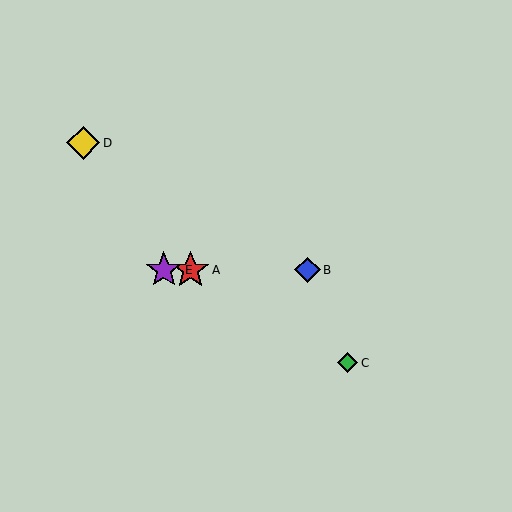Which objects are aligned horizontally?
Objects A, B, E are aligned horizontally.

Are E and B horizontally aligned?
Yes, both are at y≈270.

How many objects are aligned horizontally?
3 objects (A, B, E) are aligned horizontally.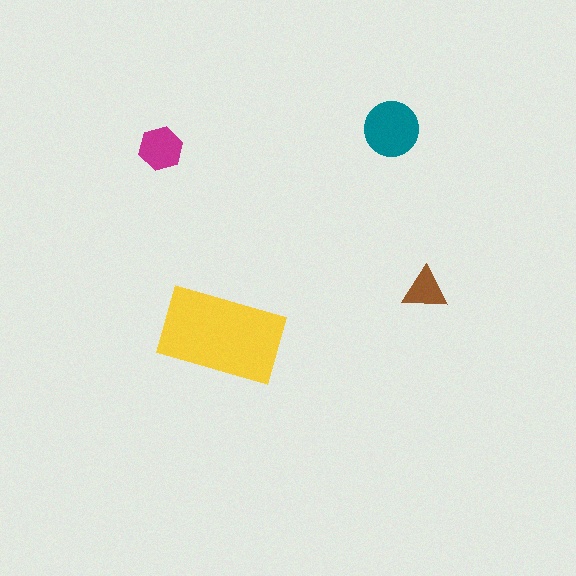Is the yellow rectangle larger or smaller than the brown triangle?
Larger.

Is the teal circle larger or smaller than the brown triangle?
Larger.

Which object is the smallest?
The brown triangle.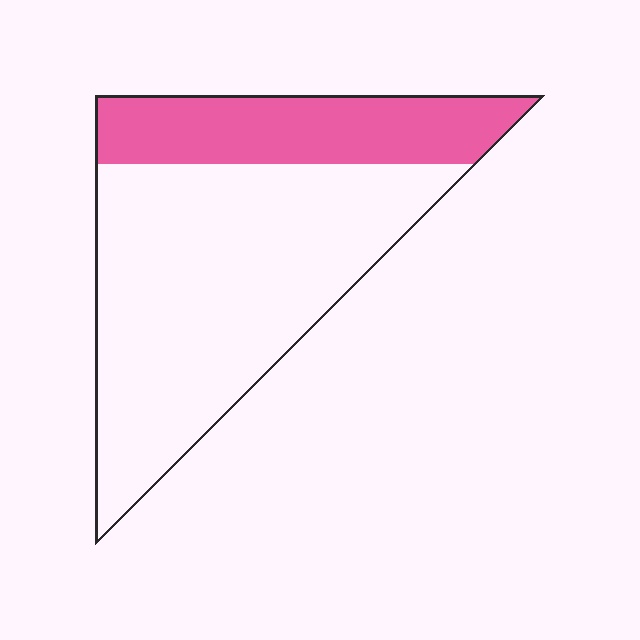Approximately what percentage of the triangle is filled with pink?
Approximately 30%.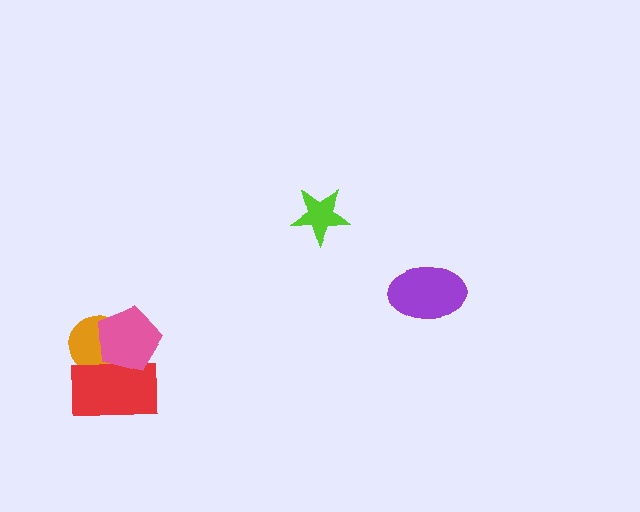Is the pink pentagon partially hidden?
No, no other shape covers it.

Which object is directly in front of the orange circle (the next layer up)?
The red rectangle is directly in front of the orange circle.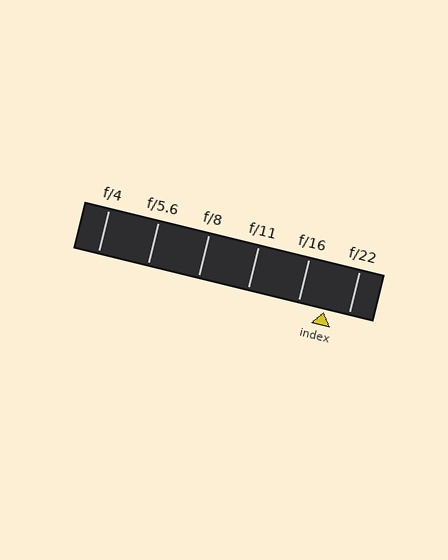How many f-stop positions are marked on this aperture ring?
There are 6 f-stop positions marked.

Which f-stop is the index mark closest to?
The index mark is closest to f/22.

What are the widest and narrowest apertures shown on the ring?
The widest aperture shown is f/4 and the narrowest is f/22.